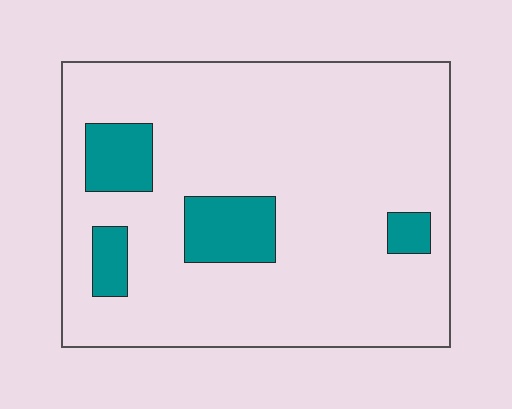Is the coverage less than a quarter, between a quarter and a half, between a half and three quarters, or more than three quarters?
Less than a quarter.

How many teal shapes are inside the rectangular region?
4.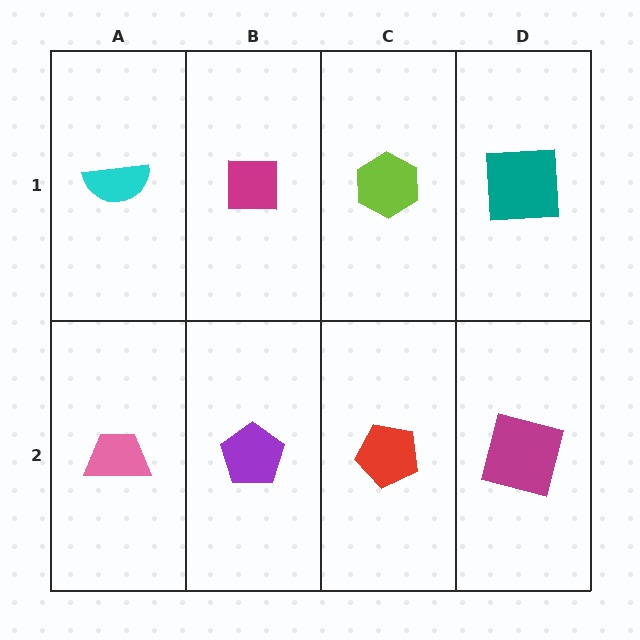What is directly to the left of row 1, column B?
A cyan semicircle.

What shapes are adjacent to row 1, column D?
A magenta square (row 2, column D), a lime hexagon (row 1, column C).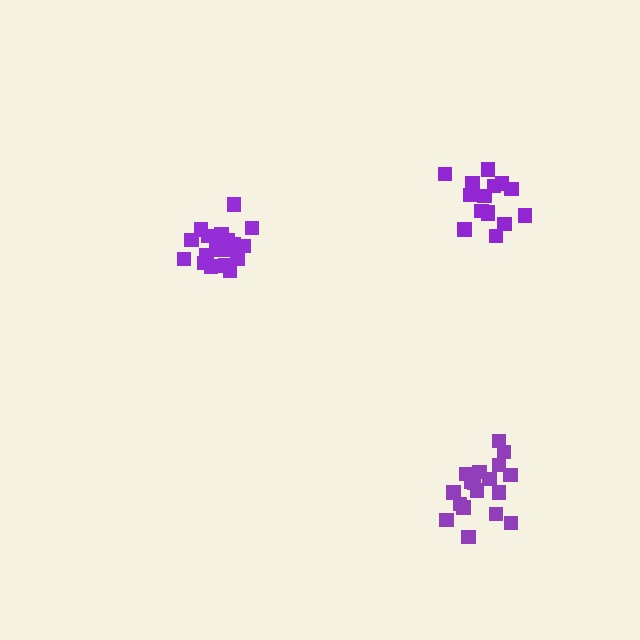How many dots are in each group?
Group 1: 19 dots, Group 2: 15 dots, Group 3: 20 dots (54 total).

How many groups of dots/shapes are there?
There are 3 groups.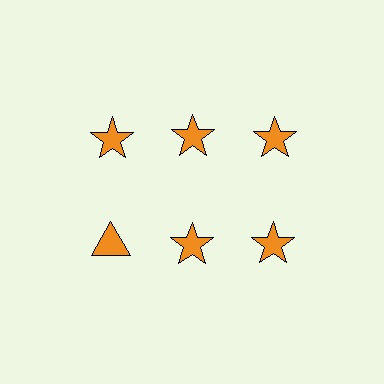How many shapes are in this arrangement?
There are 6 shapes arranged in a grid pattern.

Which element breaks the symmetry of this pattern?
The orange triangle in the second row, leftmost column breaks the symmetry. All other shapes are orange stars.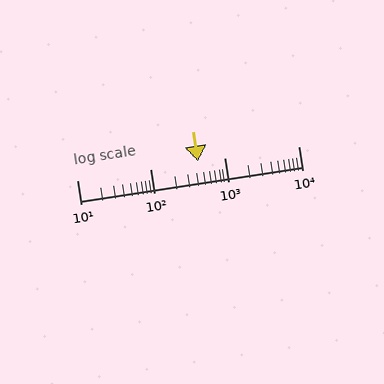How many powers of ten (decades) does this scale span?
The scale spans 3 decades, from 10 to 10000.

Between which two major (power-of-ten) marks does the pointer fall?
The pointer is between 100 and 1000.